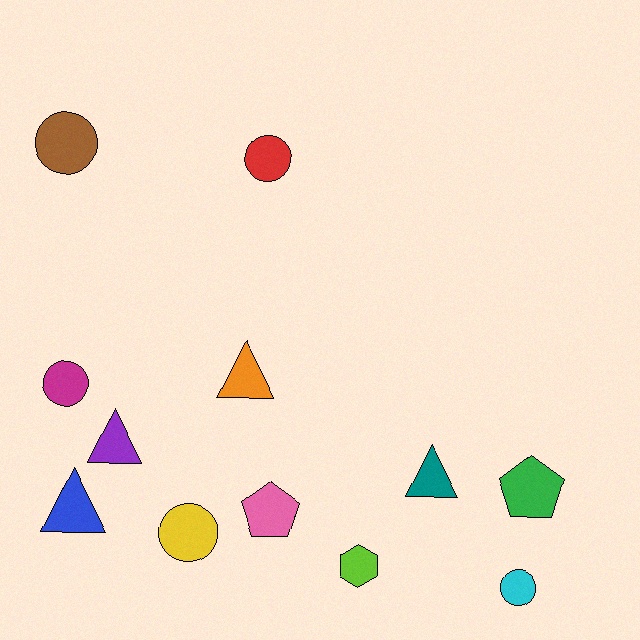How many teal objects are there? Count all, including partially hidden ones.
There is 1 teal object.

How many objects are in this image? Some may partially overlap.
There are 12 objects.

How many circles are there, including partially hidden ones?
There are 5 circles.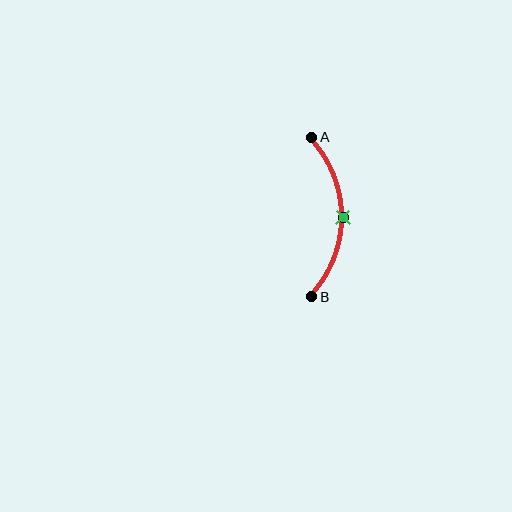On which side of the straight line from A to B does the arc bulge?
The arc bulges to the right of the straight line connecting A and B.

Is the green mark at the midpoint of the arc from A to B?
Yes. The green mark lies on the arc at equal arc-length from both A and B — it is the arc midpoint.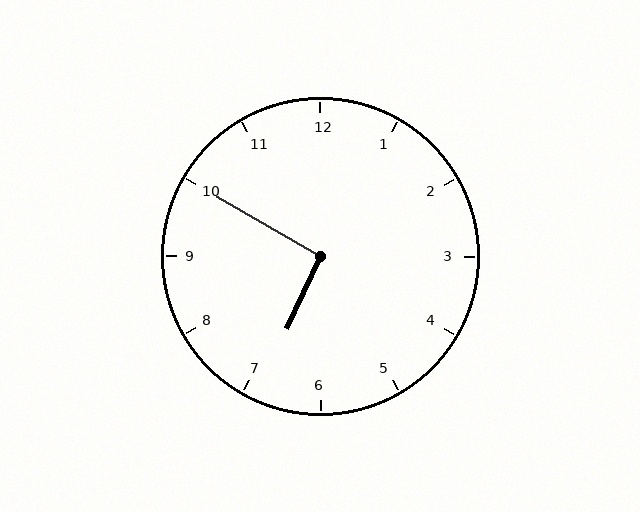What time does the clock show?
6:50.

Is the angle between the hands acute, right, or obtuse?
It is right.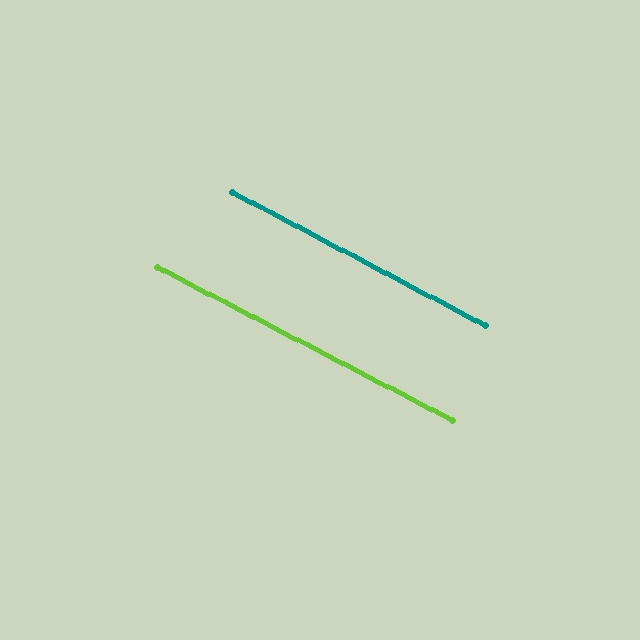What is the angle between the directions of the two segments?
Approximately 0 degrees.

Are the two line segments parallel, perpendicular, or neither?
Parallel — their directions differ by only 0.4°.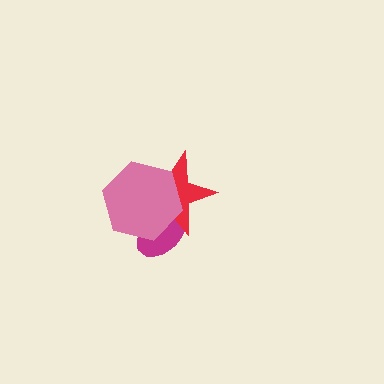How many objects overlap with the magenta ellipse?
2 objects overlap with the magenta ellipse.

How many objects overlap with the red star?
2 objects overlap with the red star.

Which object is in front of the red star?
The pink hexagon is in front of the red star.